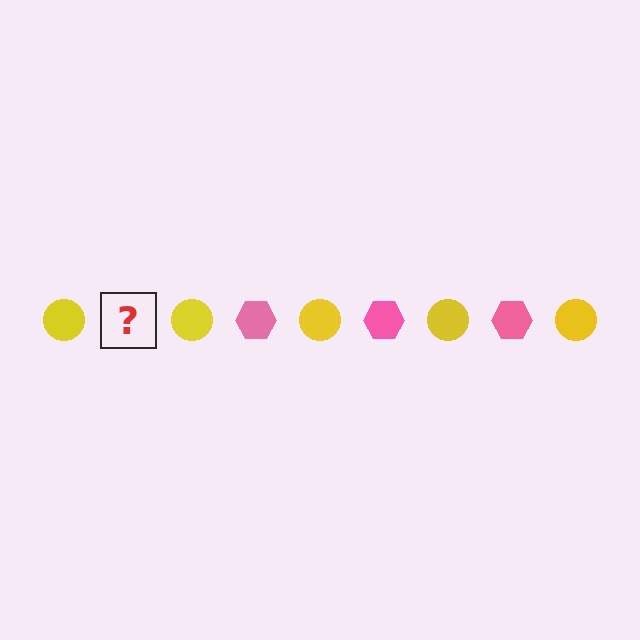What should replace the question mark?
The question mark should be replaced with a pink hexagon.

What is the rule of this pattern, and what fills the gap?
The rule is that the pattern alternates between yellow circle and pink hexagon. The gap should be filled with a pink hexagon.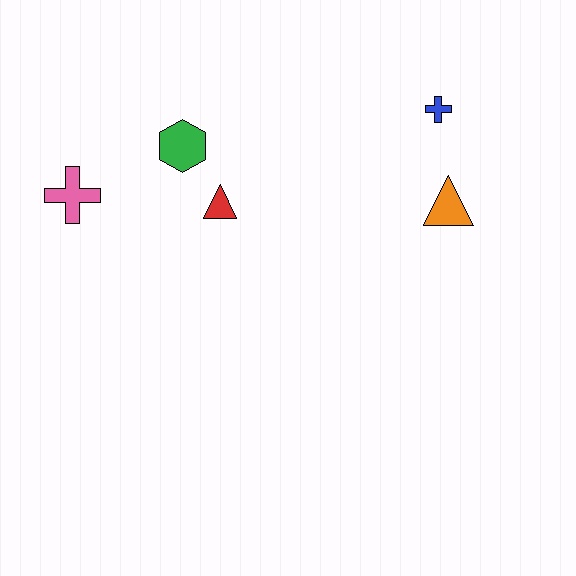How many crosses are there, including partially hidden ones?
There are 2 crosses.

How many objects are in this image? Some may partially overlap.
There are 5 objects.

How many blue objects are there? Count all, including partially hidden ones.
There is 1 blue object.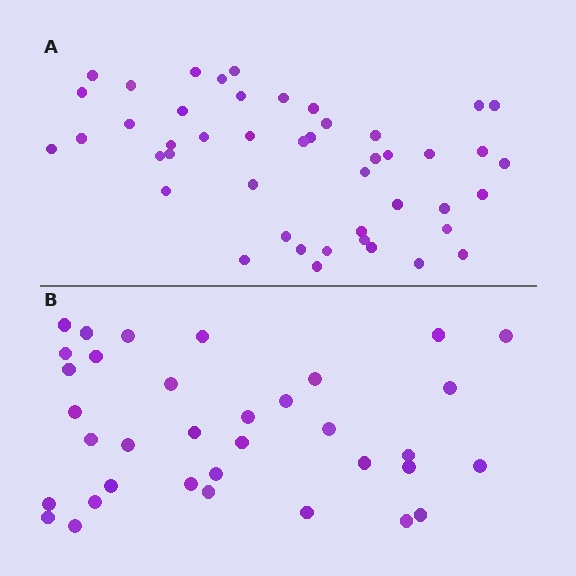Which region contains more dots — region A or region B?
Region A (the top region) has more dots.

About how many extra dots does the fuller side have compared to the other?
Region A has roughly 12 or so more dots than region B.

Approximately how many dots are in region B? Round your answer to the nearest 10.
About 40 dots. (The exact count is 35, which rounds to 40.)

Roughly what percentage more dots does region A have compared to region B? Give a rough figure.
About 30% more.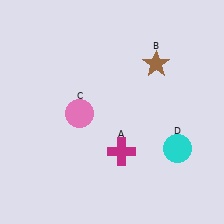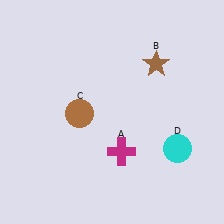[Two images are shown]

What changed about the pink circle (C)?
In Image 1, C is pink. In Image 2, it changed to brown.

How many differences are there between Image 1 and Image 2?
There is 1 difference between the two images.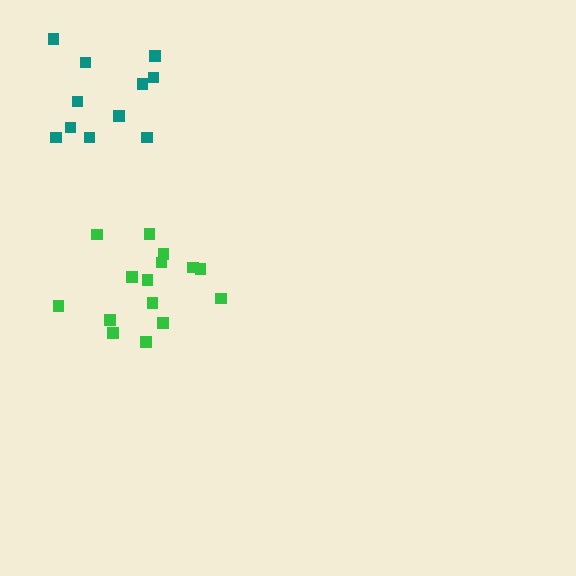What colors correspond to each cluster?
The clusters are colored: green, teal.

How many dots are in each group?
Group 1: 15 dots, Group 2: 11 dots (26 total).